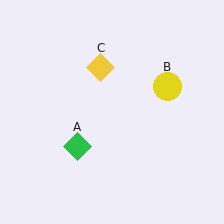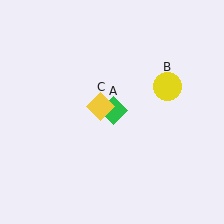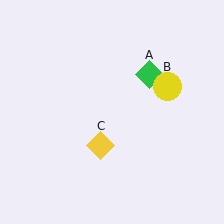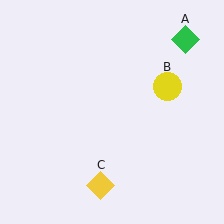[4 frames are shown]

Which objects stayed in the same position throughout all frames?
Yellow circle (object B) remained stationary.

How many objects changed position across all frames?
2 objects changed position: green diamond (object A), yellow diamond (object C).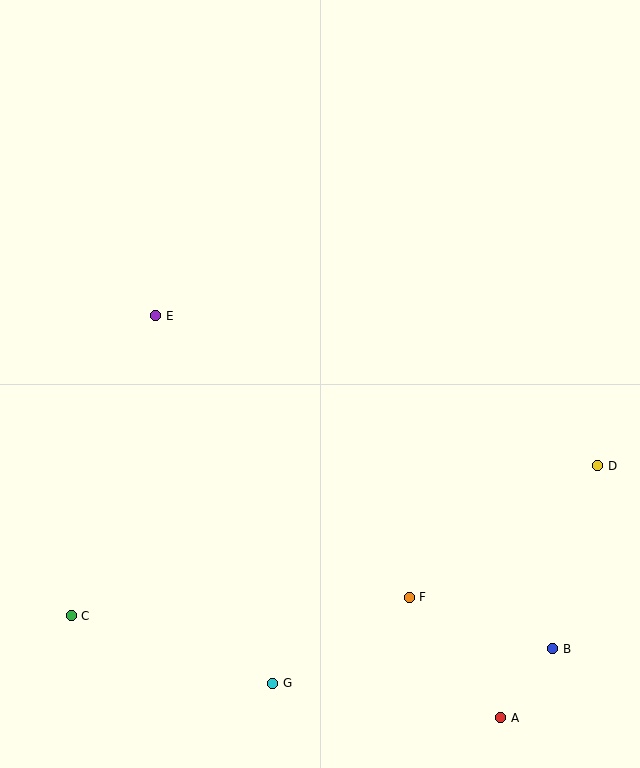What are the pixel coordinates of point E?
Point E is at (156, 316).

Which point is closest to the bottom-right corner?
Point B is closest to the bottom-right corner.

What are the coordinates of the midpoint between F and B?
The midpoint between F and B is at (481, 623).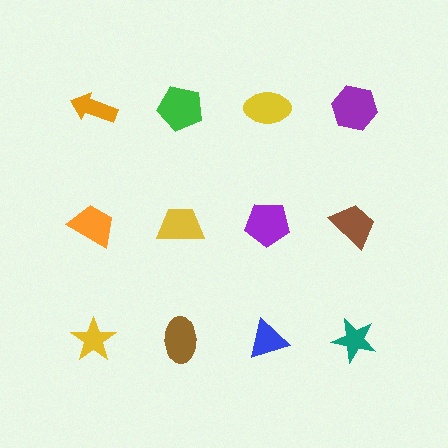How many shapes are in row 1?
4 shapes.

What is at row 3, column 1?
A yellow star.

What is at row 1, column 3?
A yellow ellipse.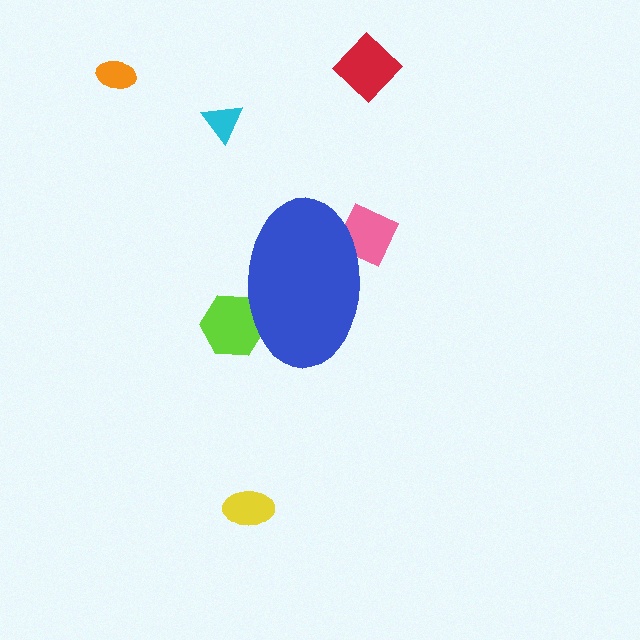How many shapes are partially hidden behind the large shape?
2 shapes are partially hidden.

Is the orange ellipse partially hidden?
No, the orange ellipse is fully visible.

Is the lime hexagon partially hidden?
Yes, the lime hexagon is partially hidden behind the blue ellipse.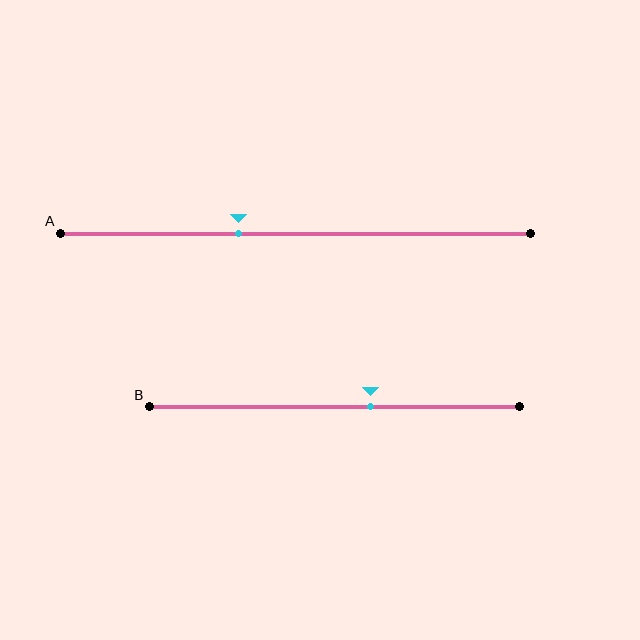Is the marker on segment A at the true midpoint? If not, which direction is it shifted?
No, the marker on segment A is shifted to the left by about 12% of the segment length.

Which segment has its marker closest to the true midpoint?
Segment B has its marker closest to the true midpoint.